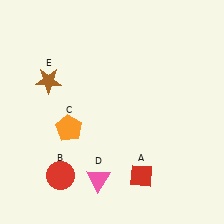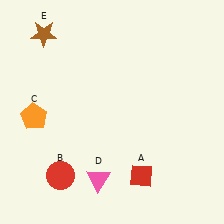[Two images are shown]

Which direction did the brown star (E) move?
The brown star (E) moved up.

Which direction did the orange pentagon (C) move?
The orange pentagon (C) moved left.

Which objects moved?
The objects that moved are: the orange pentagon (C), the brown star (E).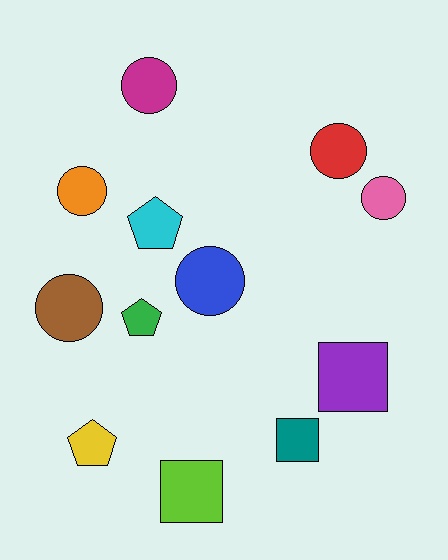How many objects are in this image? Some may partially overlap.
There are 12 objects.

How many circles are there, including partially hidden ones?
There are 6 circles.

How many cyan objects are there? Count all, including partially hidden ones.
There is 1 cyan object.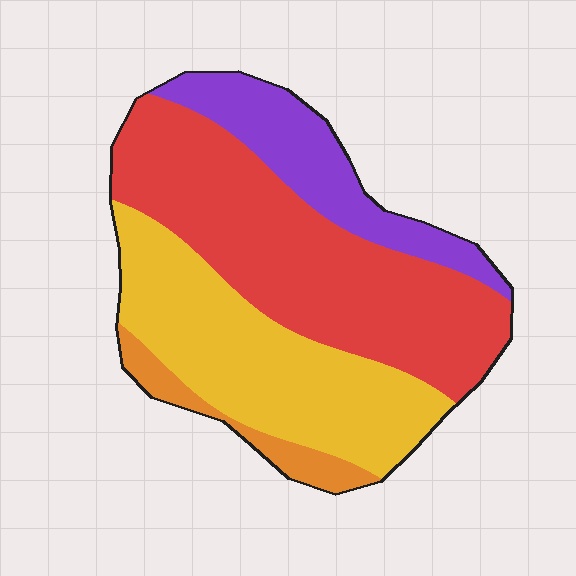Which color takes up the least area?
Orange, at roughly 5%.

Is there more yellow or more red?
Red.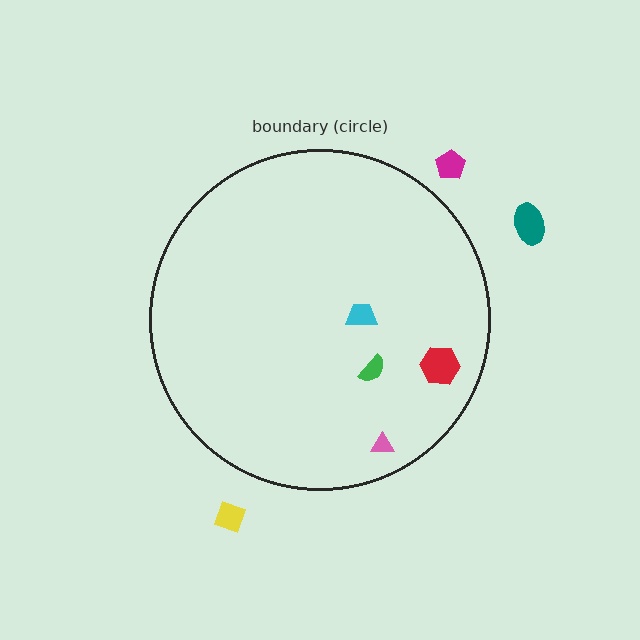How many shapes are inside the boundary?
4 inside, 3 outside.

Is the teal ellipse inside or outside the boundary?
Outside.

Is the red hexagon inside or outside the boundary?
Inside.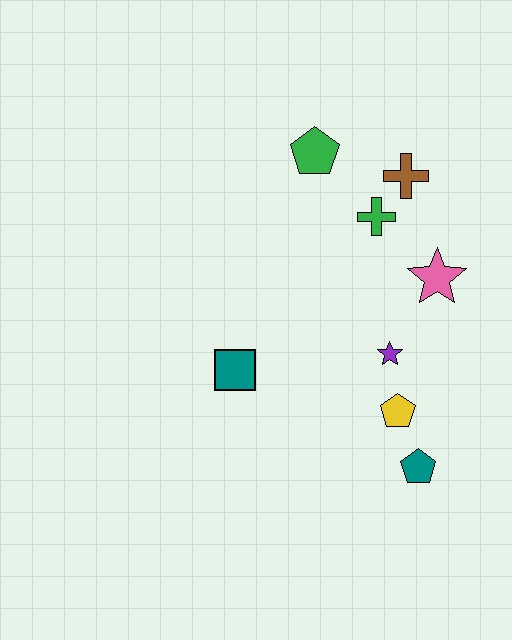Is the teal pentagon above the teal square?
No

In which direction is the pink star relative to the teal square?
The pink star is to the right of the teal square.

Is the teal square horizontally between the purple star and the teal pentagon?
No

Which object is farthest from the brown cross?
The teal pentagon is farthest from the brown cross.